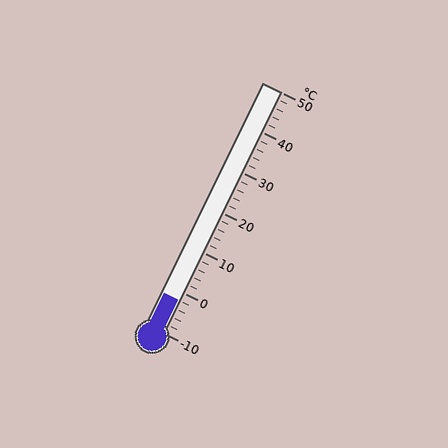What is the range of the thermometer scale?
The thermometer scale ranges from -10°C to 50°C.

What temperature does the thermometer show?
The thermometer shows approximately -2°C.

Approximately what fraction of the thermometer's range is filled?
The thermometer is filled to approximately 15% of its range.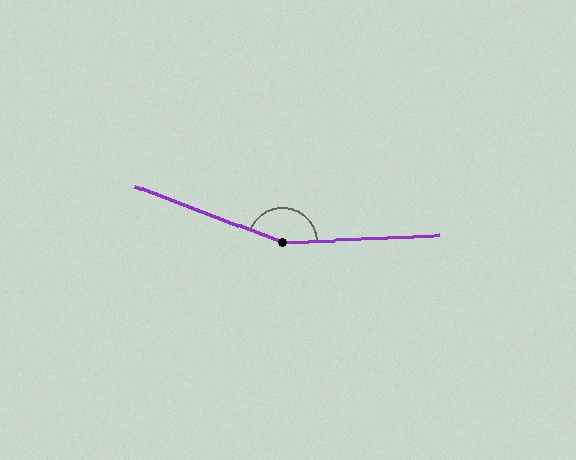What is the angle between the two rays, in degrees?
Approximately 156 degrees.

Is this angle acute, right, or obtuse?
It is obtuse.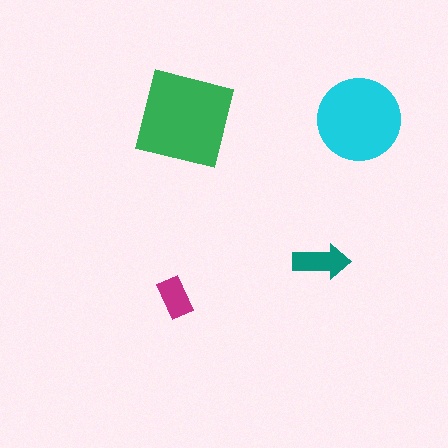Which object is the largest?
The green square.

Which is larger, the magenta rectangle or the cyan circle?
The cyan circle.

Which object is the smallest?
The magenta rectangle.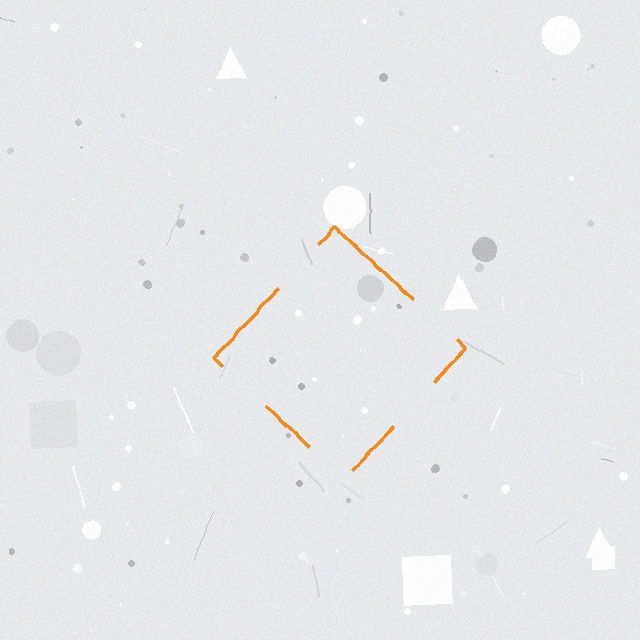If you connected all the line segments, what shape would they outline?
They would outline a diamond.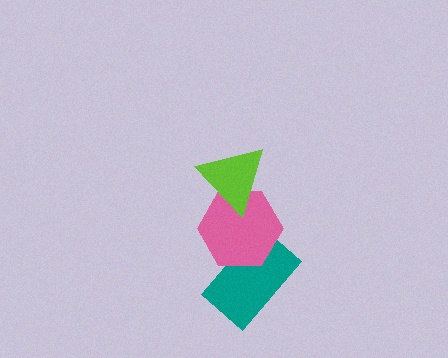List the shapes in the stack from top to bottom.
From top to bottom: the lime triangle, the pink hexagon, the teal rectangle.